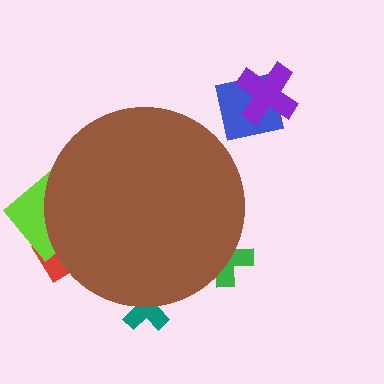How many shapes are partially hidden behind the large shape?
4 shapes are partially hidden.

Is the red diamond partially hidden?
Yes, the red diamond is partially hidden behind the brown circle.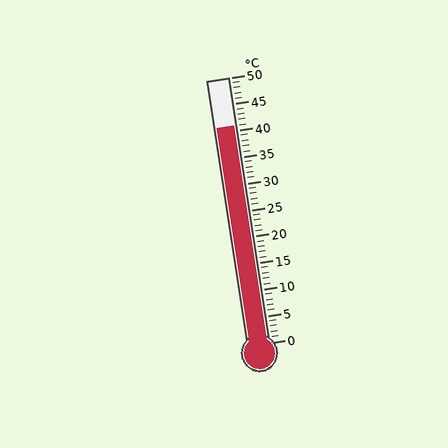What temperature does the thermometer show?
The thermometer shows approximately 41°C.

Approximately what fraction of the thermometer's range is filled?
The thermometer is filled to approximately 80% of its range.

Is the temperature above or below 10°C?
The temperature is above 10°C.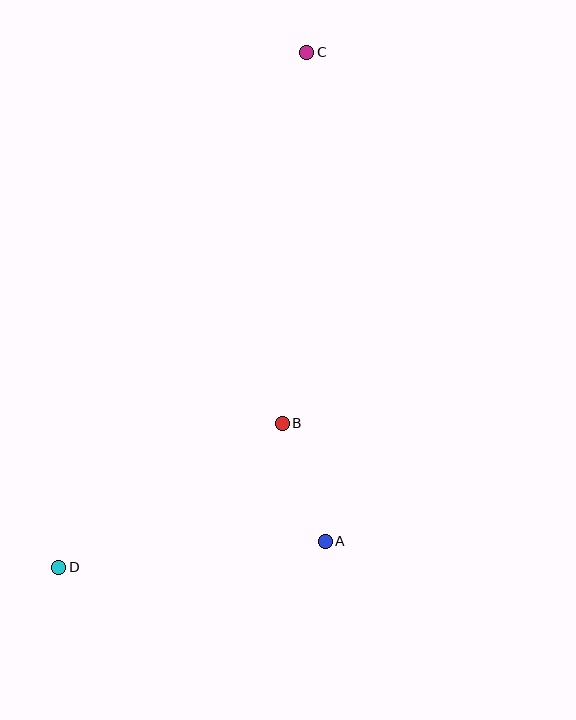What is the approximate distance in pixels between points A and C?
The distance between A and C is approximately 489 pixels.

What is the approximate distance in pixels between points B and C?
The distance between B and C is approximately 371 pixels.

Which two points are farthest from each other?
Points C and D are farthest from each other.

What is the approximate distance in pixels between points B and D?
The distance between B and D is approximately 266 pixels.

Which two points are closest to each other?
Points A and B are closest to each other.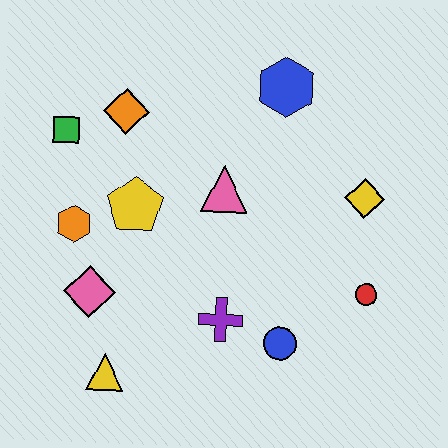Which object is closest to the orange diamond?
The green square is closest to the orange diamond.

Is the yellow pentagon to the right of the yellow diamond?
No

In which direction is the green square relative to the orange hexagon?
The green square is above the orange hexagon.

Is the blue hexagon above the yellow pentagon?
Yes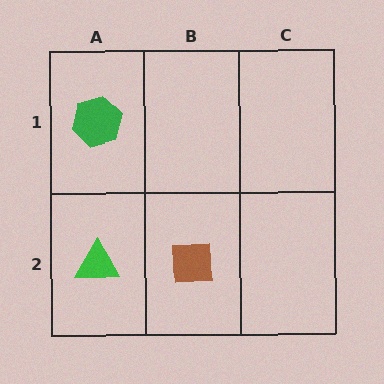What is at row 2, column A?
A green triangle.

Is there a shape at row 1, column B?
No, that cell is empty.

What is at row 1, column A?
A green hexagon.